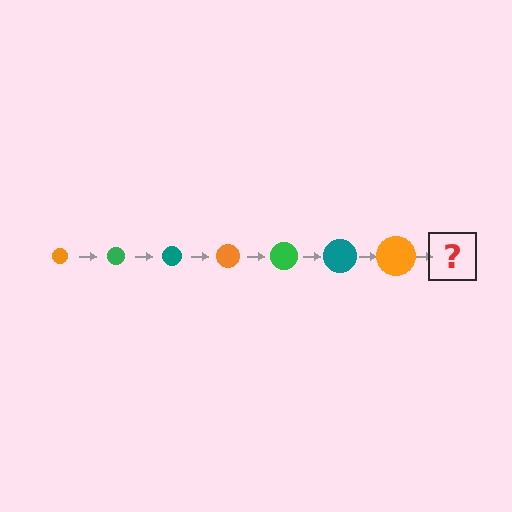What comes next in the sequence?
The next element should be a green circle, larger than the previous one.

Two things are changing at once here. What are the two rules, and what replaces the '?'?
The two rules are that the circle grows larger each step and the color cycles through orange, green, and teal. The '?' should be a green circle, larger than the previous one.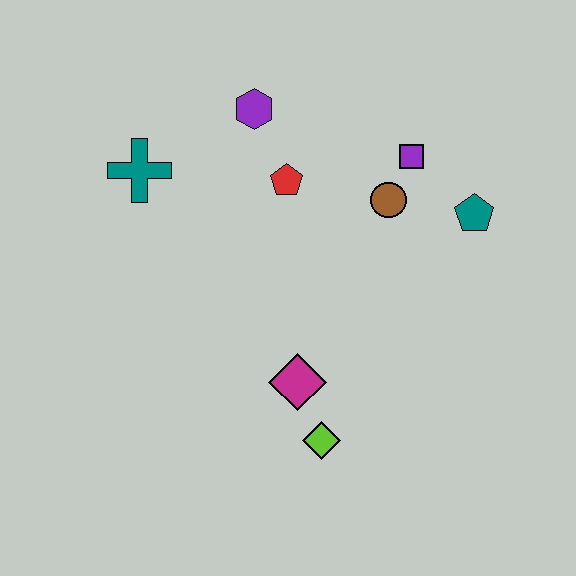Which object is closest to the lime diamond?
The magenta diamond is closest to the lime diamond.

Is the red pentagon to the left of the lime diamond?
Yes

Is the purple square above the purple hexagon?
No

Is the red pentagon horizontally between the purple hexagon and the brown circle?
Yes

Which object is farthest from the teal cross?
The teal pentagon is farthest from the teal cross.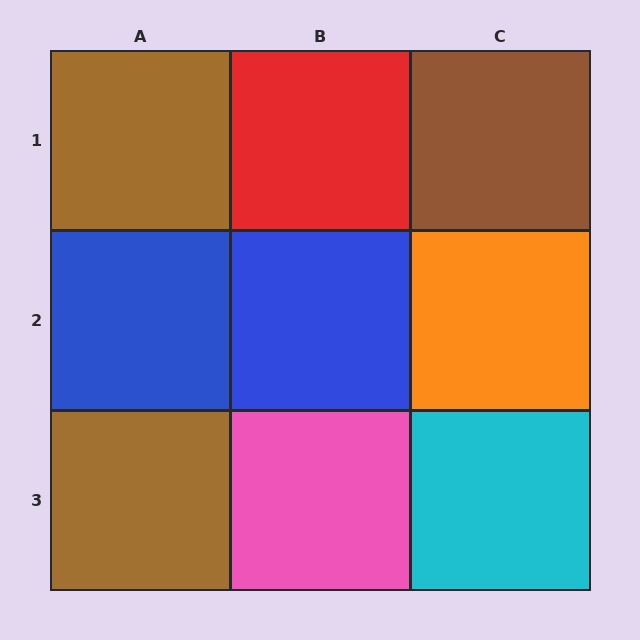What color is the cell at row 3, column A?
Brown.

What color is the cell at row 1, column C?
Brown.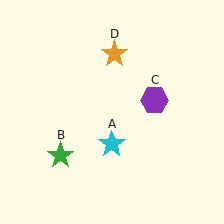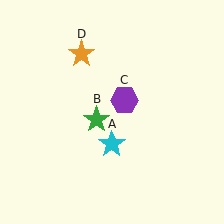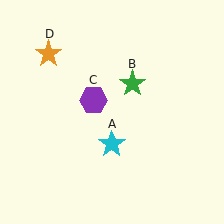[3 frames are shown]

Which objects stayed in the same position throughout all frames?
Cyan star (object A) remained stationary.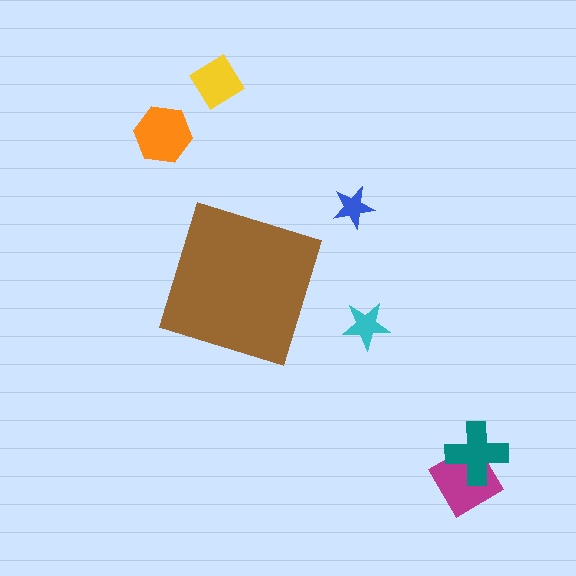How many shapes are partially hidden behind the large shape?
0 shapes are partially hidden.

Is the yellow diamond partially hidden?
No, the yellow diamond is fully visible.